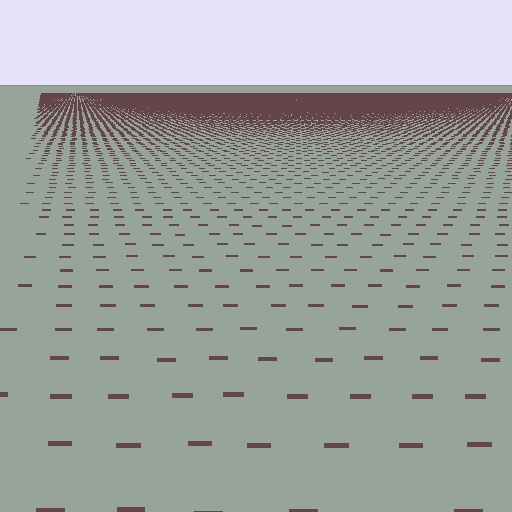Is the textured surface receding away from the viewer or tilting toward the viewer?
The surface is receding away from the viewer. Texture elements get smaller and denser toward the top.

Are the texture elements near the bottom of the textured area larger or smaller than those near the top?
Larger. Near the bottom, elements are closer to the viewer and appear at a bigger on-screen size.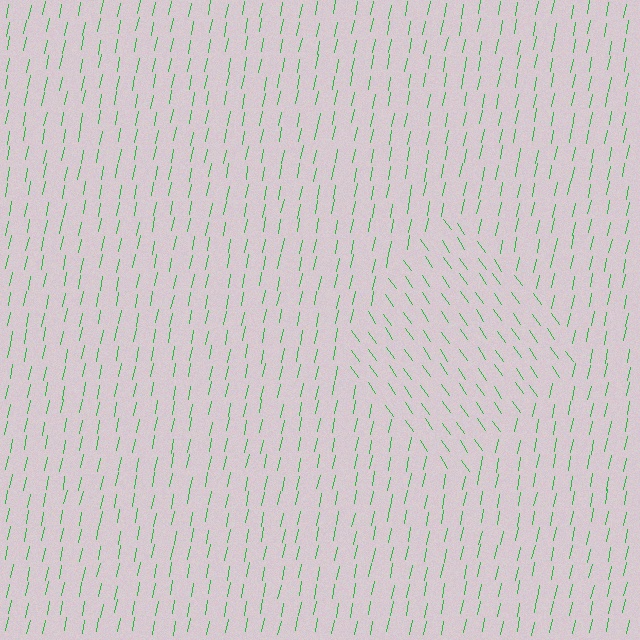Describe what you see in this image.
The image is filled with small green line segments. A diamond region in the image has lines oriented differently from the surrounding lines, creating a visible texture boundary.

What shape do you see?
I see a diamond.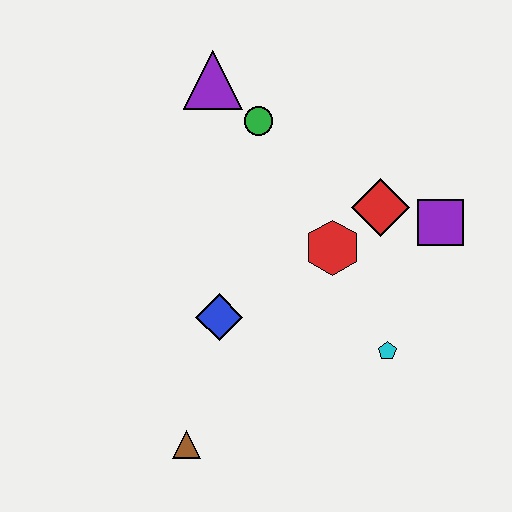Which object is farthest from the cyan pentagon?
The purple triangle is farthest from the cyan pentagon.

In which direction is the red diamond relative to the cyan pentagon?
The red diamond is above the cyan pentagon.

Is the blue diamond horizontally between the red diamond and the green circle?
No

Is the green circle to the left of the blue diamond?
No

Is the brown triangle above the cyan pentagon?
No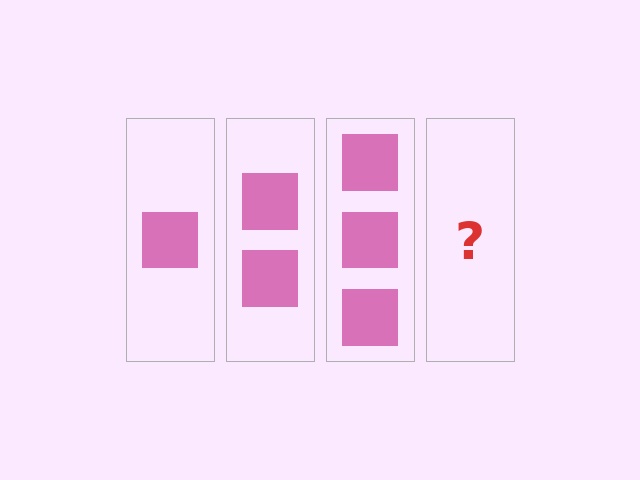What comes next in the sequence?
The next element should be 4 squares.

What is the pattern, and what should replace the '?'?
The pattern is that each step adds one more square. The '?' should be 4 squares.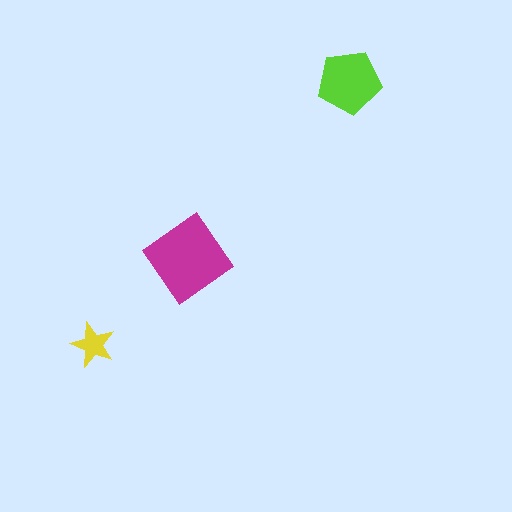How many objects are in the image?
There are 3 objects in the image.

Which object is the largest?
The magenta diamond.